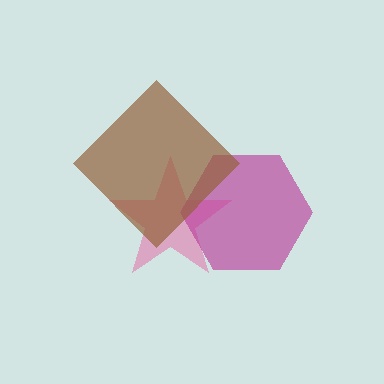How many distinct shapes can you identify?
There are 3 distinct shapes: a pink star, a magenta hexagon, a brown diamond.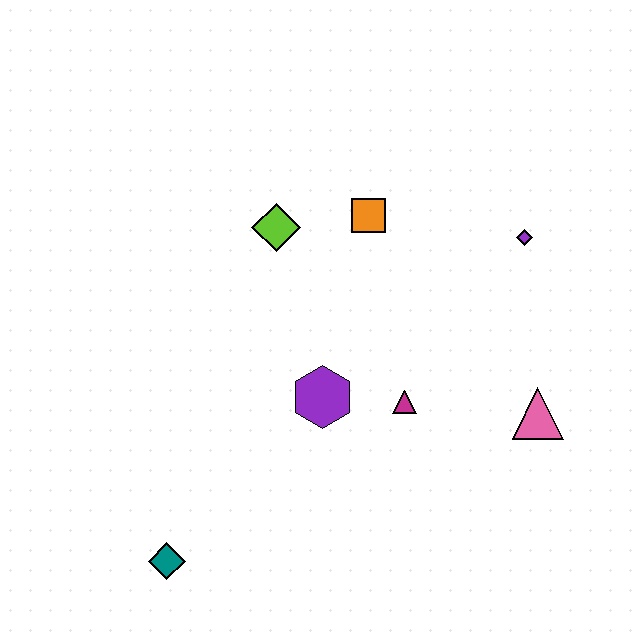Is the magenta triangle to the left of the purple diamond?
Yes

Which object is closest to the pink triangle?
The magenta triangle is closest to the pink triangle.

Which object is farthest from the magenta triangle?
The teal diamond is farthest from the magenta triangle.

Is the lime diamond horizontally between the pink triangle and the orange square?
No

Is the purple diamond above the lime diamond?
No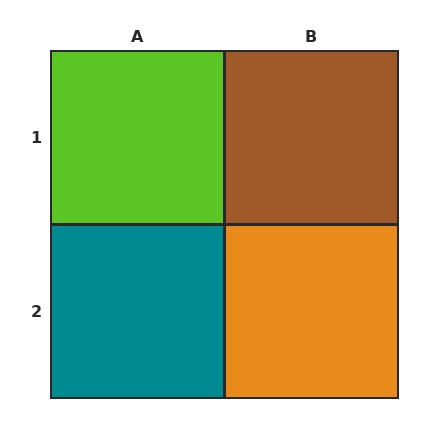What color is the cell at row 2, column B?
Orange.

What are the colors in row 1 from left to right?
Lime, brown.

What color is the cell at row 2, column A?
Teal.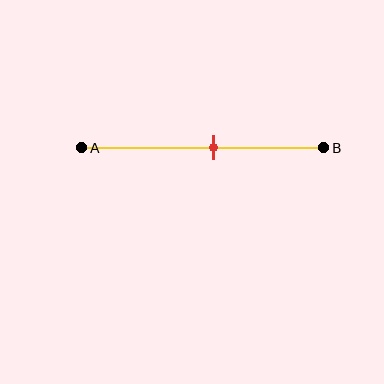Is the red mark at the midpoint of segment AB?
No, the mark is at about 55% from A, not at the 50% midpoint.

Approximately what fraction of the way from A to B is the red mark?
The red mark is approximately 55% of the way from A to B.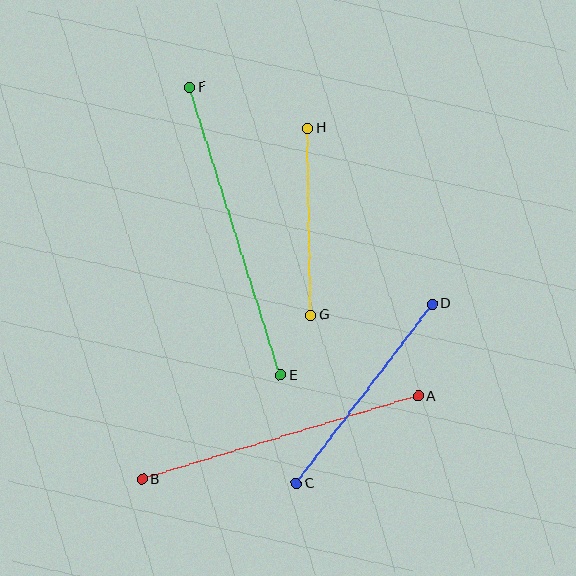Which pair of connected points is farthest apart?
Points E and F are farthest apart.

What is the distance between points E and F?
The distance is approximately 302 pixels.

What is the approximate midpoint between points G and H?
The midpoint is at approximately (309, 222) pixels.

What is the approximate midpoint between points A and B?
The midpoint is at approximately (280, 438) pixels.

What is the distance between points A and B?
The distance is approximately 288 pixels.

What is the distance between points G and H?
The distance is approximately 187 pixels.